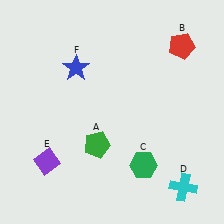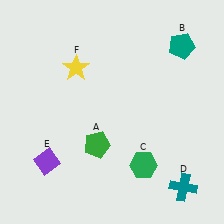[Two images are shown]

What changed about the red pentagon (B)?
In Image 1, B is red. In Image 2, it changed to teal.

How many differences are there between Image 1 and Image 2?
There are 3 differences between the two images.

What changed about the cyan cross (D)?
In Image 1, D is cyan. In Image 2, it changed to teal.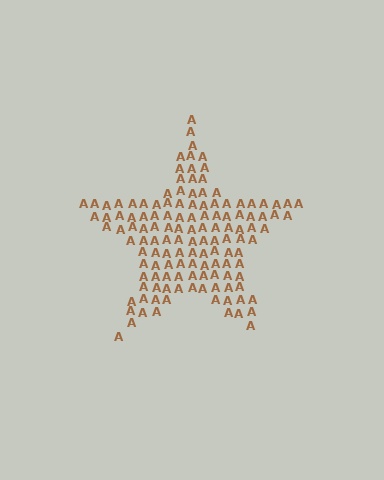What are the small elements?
The small elements are letter A's.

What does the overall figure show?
The overall figure shows a star.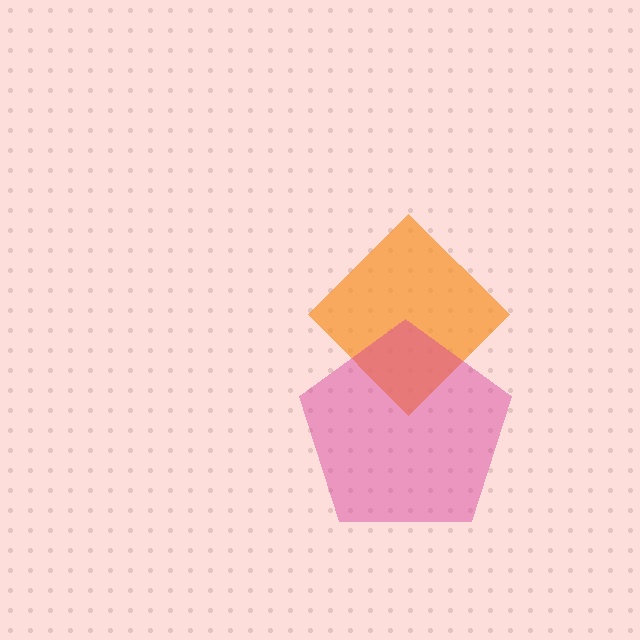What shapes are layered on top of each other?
The layered shapes are: an orange diamond, a magenta pentagon.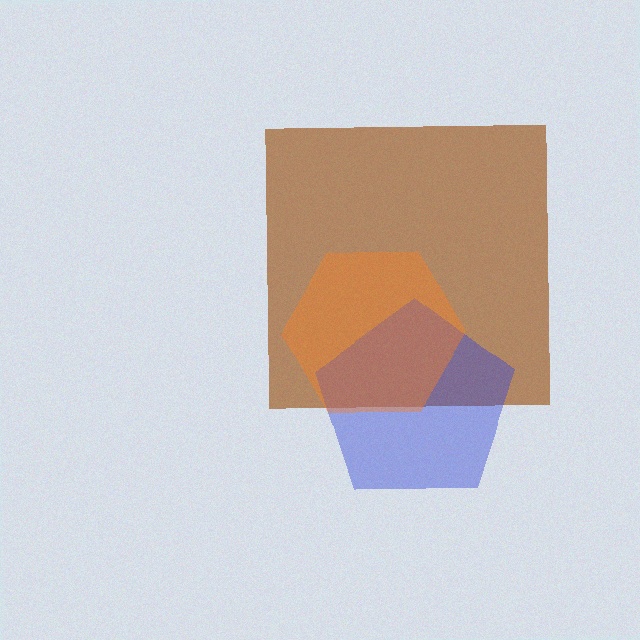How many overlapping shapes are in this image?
There are 3 overlapping shapes in the image.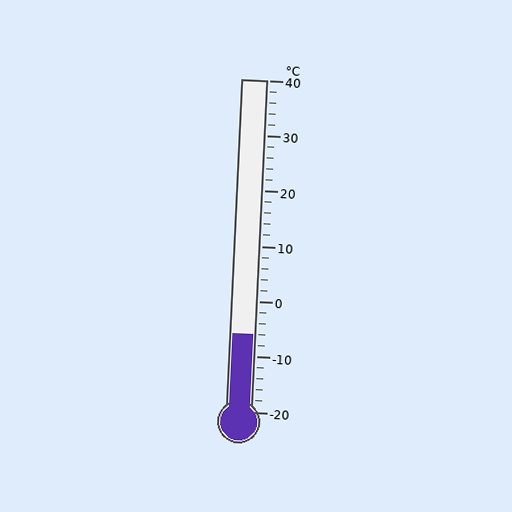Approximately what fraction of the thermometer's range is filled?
The thermometer is filled to approximately 25% of its range.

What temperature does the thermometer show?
The thermometer shows approximately -6°C.